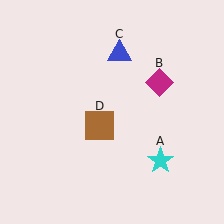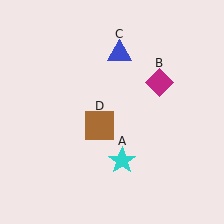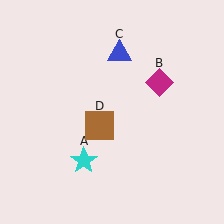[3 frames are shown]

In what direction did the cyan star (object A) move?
The cyan star (object A) moved left.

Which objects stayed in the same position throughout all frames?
Magenta diamond (object B) and blue triangle (object C) and brown square (object D) remained stationary.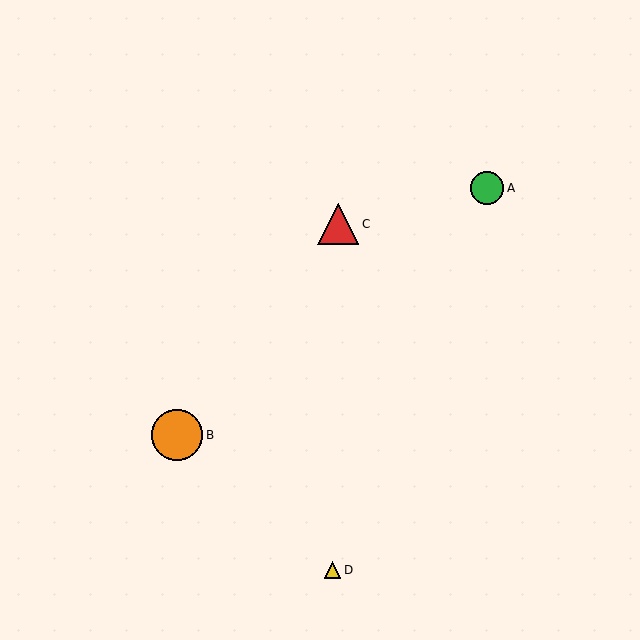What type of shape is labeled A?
Shape A is a green circle.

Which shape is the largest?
The orange circle (labeled B) is the largest.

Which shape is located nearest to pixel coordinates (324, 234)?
The red triangle (labeled C) at (338, 224) is nearest to that location.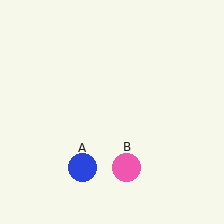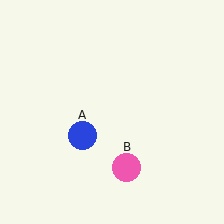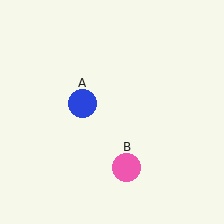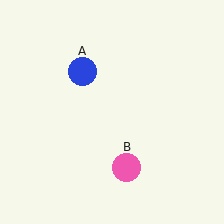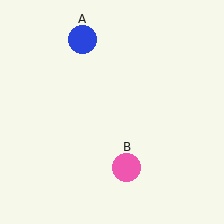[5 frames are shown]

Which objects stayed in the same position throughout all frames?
Pink circle (object B) remained stationary.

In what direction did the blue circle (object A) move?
The blue circle (object A) moved up.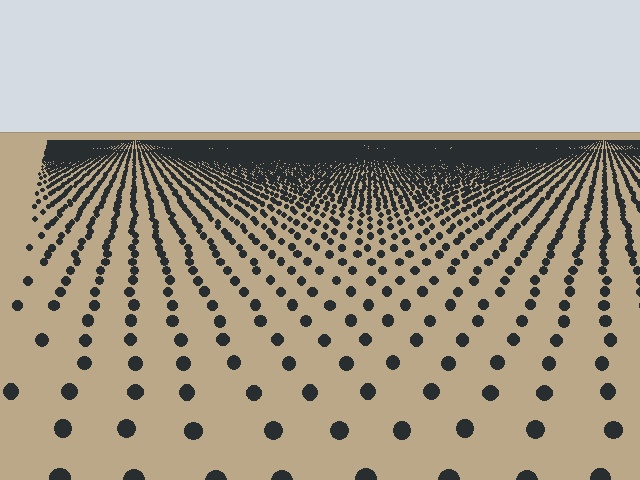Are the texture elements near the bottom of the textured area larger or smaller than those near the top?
Larger. Near the bottom, elements are closer to the viewer and appear at a bigger on-screen size.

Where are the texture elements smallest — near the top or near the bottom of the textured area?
Near the top.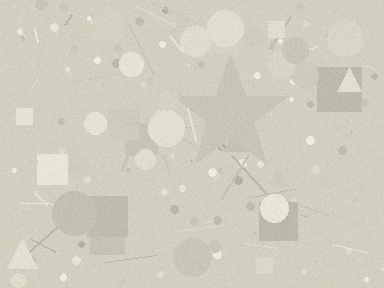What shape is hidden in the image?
A star is hidden in the image.